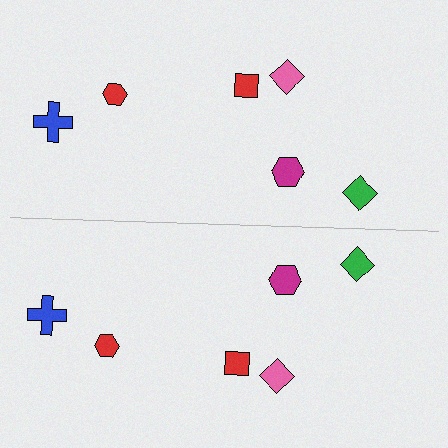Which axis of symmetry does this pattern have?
The pattern has a horizontal axis of symmetry running through the center of the image.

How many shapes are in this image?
There are 12 shapes in this image.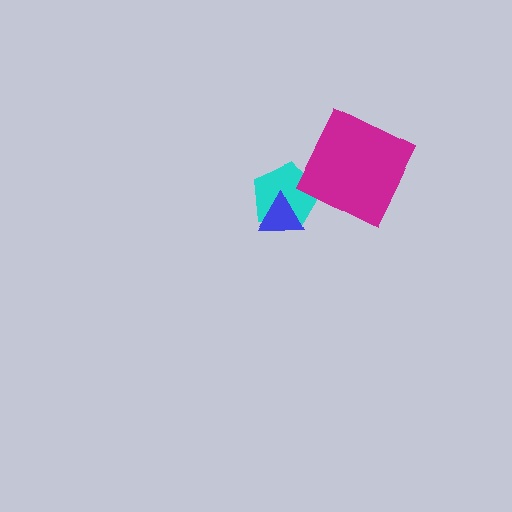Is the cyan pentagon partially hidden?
Yes, it is partially covered by another shape.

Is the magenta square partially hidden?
No, no other shape covers it.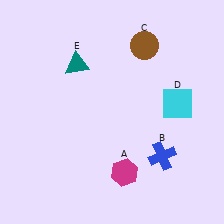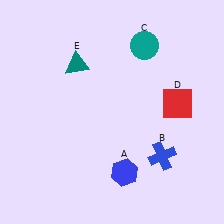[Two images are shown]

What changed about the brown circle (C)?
In Image 1, C is brown. In Image 2, it changed to teal.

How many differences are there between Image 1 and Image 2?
There are 3 differences between the two images.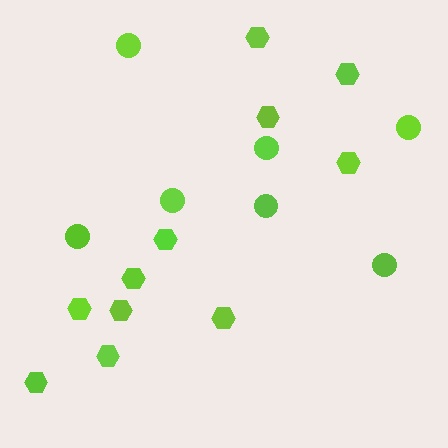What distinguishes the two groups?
There are 2 groups: one group of hexagons (11) and one group of circles (7).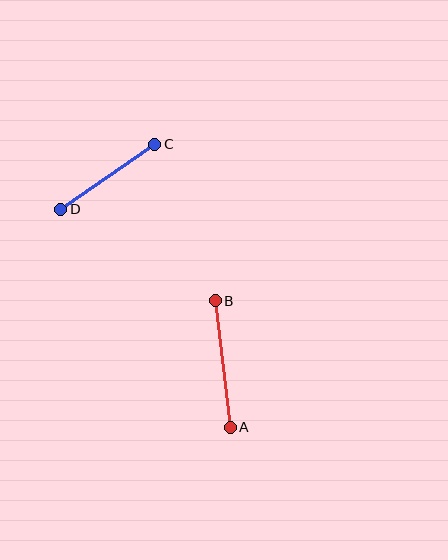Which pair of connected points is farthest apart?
Points A and B are farthest apart.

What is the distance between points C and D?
The distance is approximately 114 pixels.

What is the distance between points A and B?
The distance is approximately 127 pixels.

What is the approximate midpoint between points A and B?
The midpoint is at approximately (223, 364) pixels.